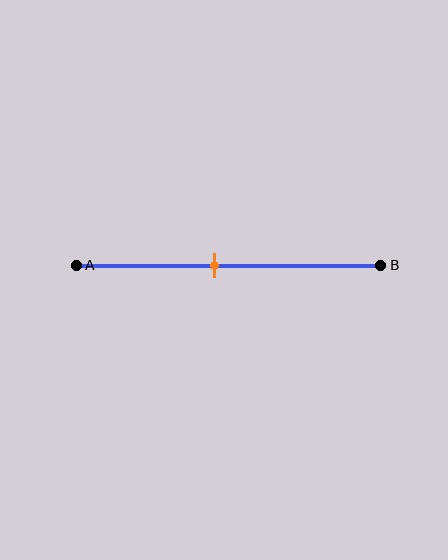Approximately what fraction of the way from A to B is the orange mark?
The orange mark is approximately 45% of the way from A to B.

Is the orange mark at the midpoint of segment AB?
No, the mark is at about 45% from A, not at the 50% midpoint.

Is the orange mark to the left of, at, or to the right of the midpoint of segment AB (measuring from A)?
The orange mark is to the left of the midpoint of segment AB.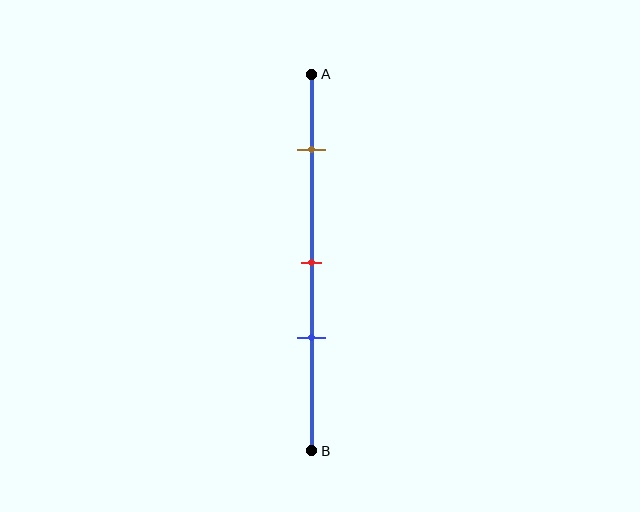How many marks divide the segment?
There are 3 marks dividing the segment.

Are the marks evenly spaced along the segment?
No, the marks are not evenly spaced.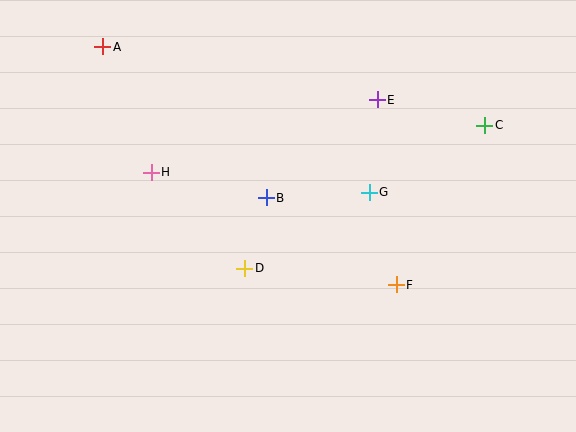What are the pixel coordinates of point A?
Point A is at (103, 47).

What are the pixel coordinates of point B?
Point B is at (266, 198).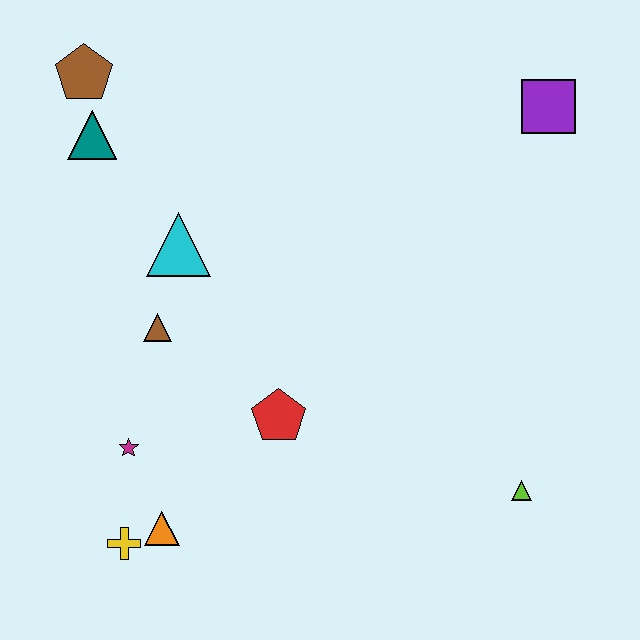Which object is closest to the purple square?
The lime triangle is closest to the purple square.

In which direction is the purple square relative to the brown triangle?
The purple square is to the right of the brown triangle.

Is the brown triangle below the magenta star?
No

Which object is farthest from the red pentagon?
The purple square is farthest from the red pentagon.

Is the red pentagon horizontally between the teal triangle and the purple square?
Yes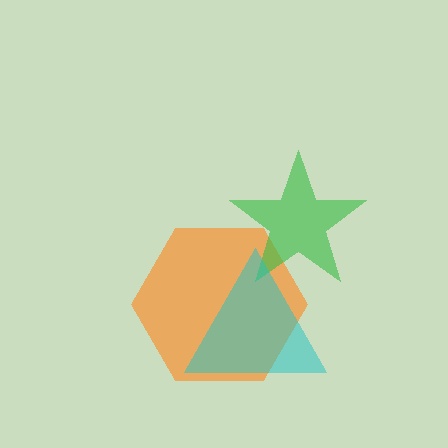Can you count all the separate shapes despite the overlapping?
Yes, there are 3 separate shapes.